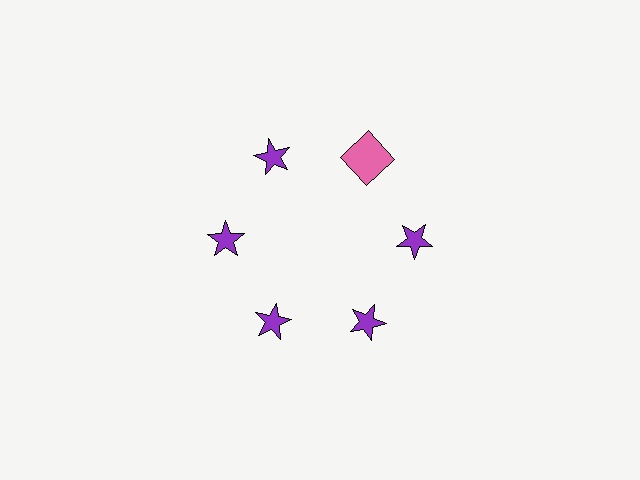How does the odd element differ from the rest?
It differs in both color (pink instead of purple) and shape (square instead of star).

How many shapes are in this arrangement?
There are 6 shapes arranged in a ring pattern.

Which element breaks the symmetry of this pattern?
The pink square at roughly the 1 o'clock position breaks the symmetry. All other shapes are purple stars.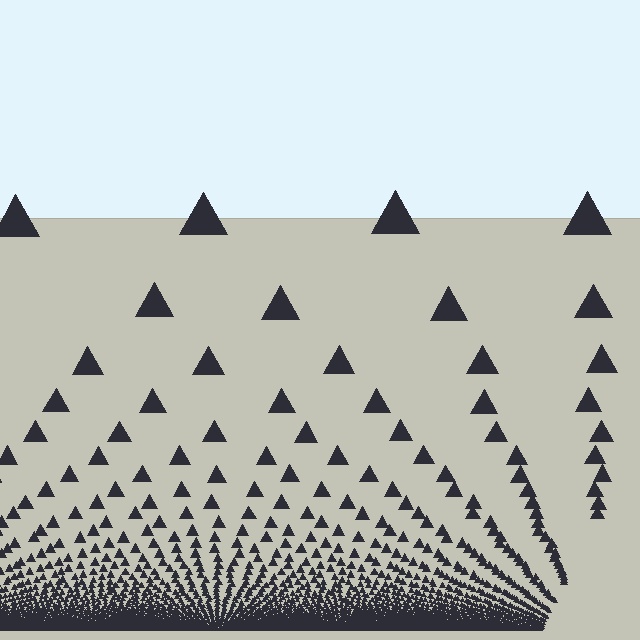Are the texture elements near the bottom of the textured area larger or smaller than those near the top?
Smaller. The gradient is inverted — elements near the bottom are smaller and denser.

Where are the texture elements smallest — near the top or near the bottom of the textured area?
Near the bottom.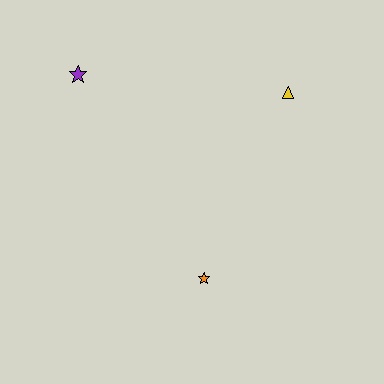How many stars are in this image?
There are 2 stars.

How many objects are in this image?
There are 3 objects.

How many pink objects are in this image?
There are no pink objects.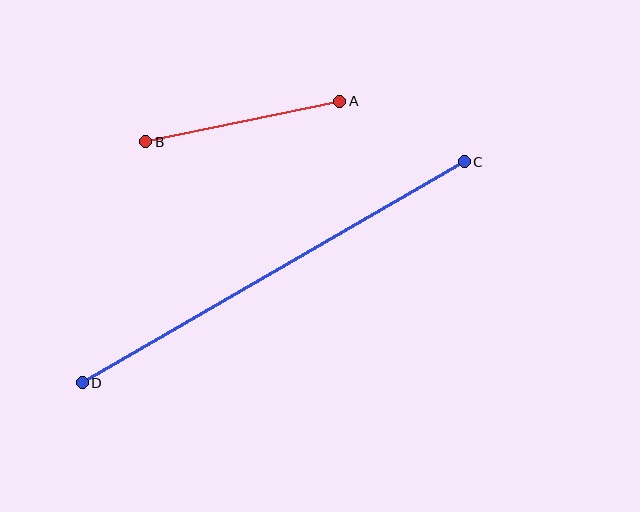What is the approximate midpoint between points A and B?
The midpoint is at approximately (243, 122) pixels.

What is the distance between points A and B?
The distance is approximately 198 pixels.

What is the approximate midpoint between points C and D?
The midpoint is at approximately (273, 272) pixels.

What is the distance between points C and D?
The distance is approximately 441 pixels.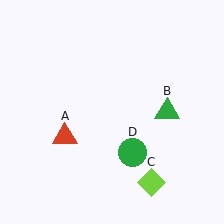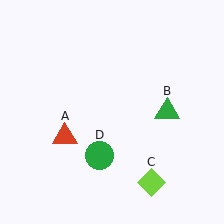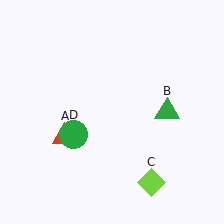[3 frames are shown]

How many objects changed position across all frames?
1 object changed position: green circle (object D).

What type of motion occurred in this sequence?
The green circle (object D) rotated clockwise around the center of the scene.